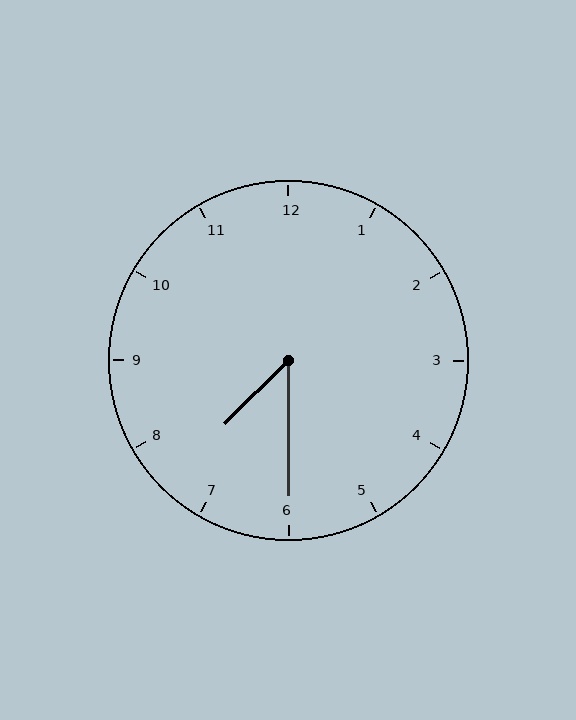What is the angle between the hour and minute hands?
Approximately 45 degrees.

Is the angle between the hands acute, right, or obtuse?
It is acute.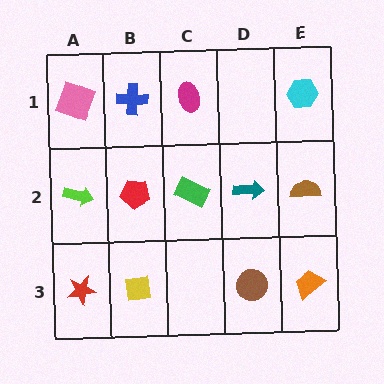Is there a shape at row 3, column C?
No, that cell is empty.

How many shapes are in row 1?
4 shapes.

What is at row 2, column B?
A red pentagon.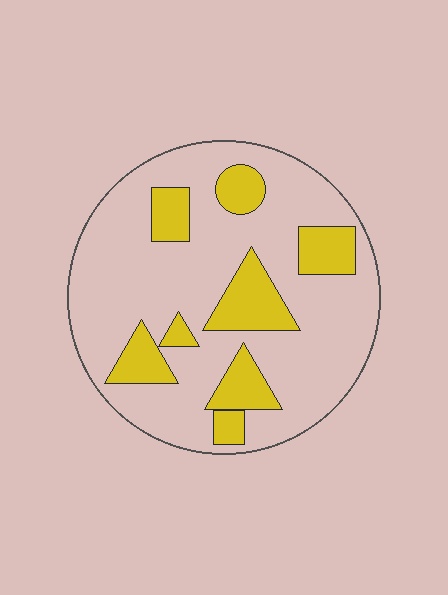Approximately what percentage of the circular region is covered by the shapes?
Approximately 25%.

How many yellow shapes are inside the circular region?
8.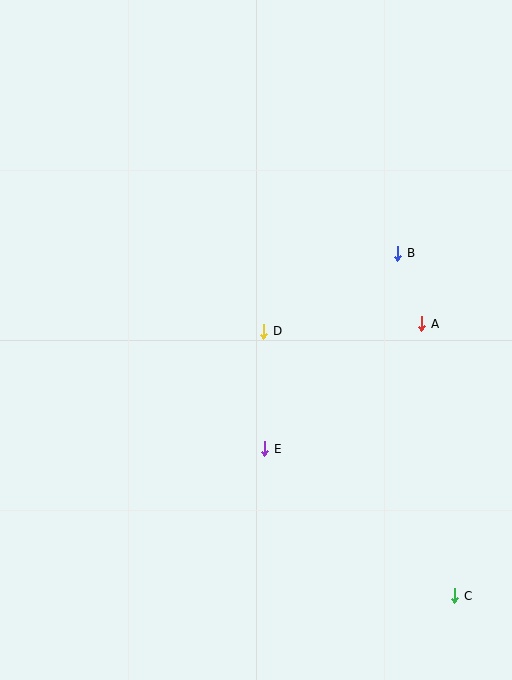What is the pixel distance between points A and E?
The distance between A and E is 201 pixels.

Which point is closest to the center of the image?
Point D at (264, 331) is closest to the center.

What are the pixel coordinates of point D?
Point D is at (264, 331).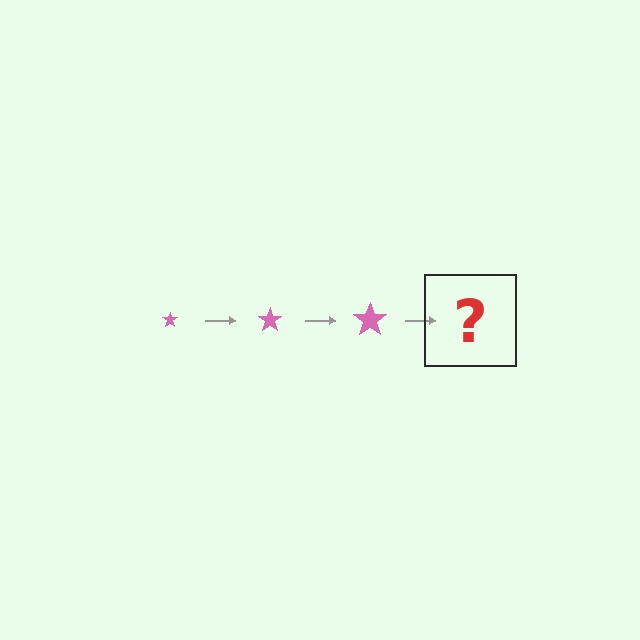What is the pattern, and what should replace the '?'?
The pattern is that the star gets progressively larger each step. The '?' should be a pink star, larger than the previous one.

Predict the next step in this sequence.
The next step is a pink star, larger than the previous one.